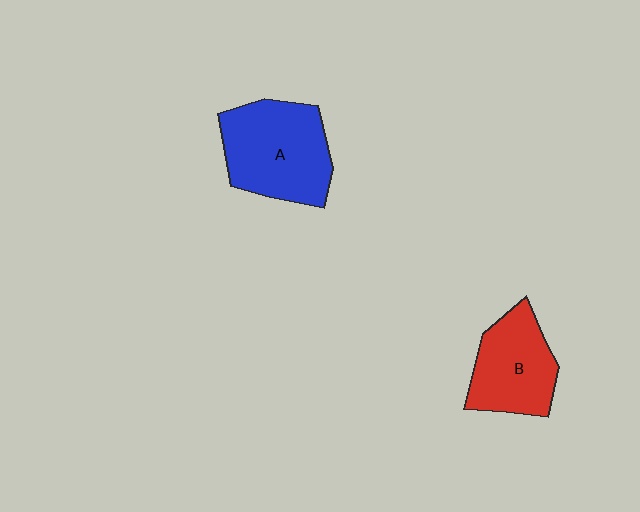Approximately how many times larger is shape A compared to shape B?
Approximately 1.3 times.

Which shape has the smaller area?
Shape B (red).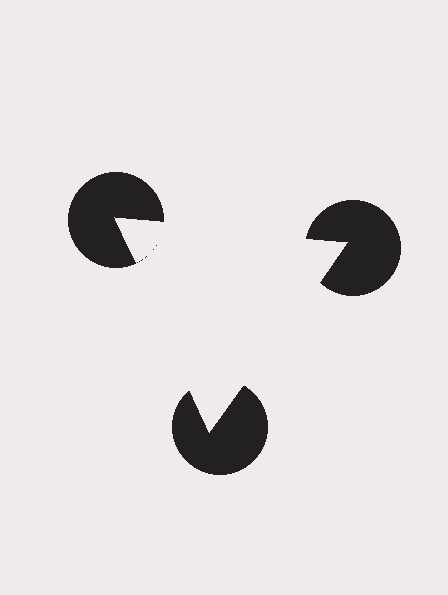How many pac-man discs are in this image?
There are 3 — one at each vertex of the illusory triangle.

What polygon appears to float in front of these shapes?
An illusory triangle — its edges are inferred from the aligned wedge cuts in the pac-man discs, not physically drawn.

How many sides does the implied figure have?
3 sides.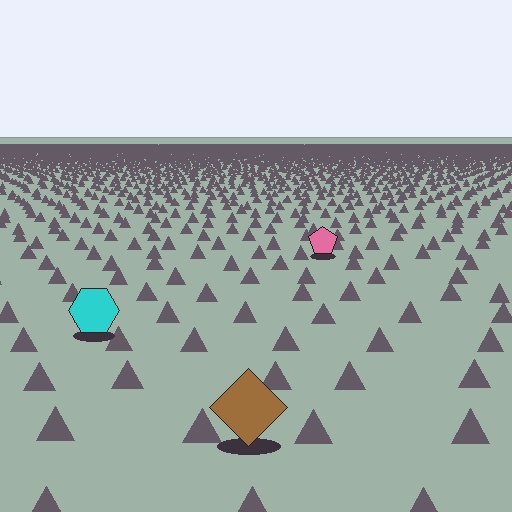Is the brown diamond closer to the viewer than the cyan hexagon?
Yes. The brown diamond is closer — you can tell from the texture gradient: the ground texture is coarser near it.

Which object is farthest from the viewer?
The pink pentagon is farthest from the viewer. It appears smaller and the ground texture around it is denser.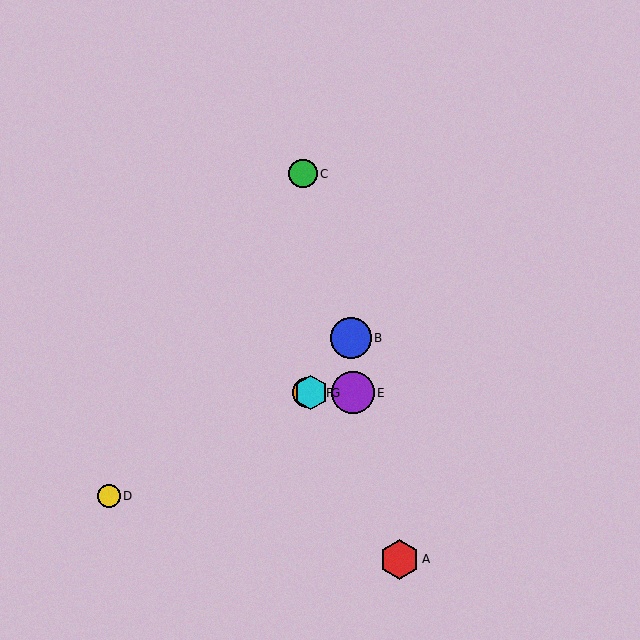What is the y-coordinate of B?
Object B is at y≈338.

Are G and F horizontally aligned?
Yes, both are at y≈393.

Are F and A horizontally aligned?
No, F is at y≈393 and A is at y≈559.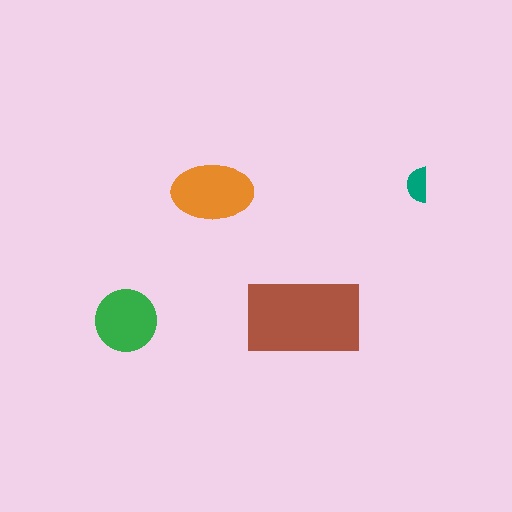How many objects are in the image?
There are 4 objects in the image.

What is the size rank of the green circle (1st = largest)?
3rd.